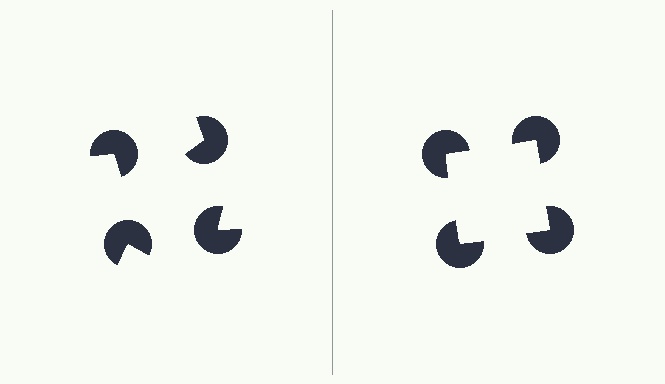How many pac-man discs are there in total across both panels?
8 — 4 on each side.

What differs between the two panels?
The pac-man discs are positioned identically on both sides; only the wedge orientations differ. On the right they align to a square; on the left they are misaligned.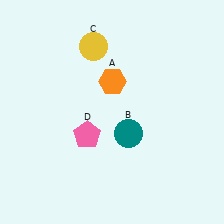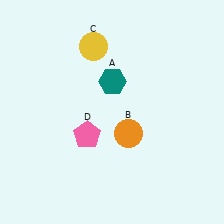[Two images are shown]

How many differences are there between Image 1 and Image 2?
There are 2 differences between the two images.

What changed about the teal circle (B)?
In Image 1, B is teal. In Image 2, it changed to orange.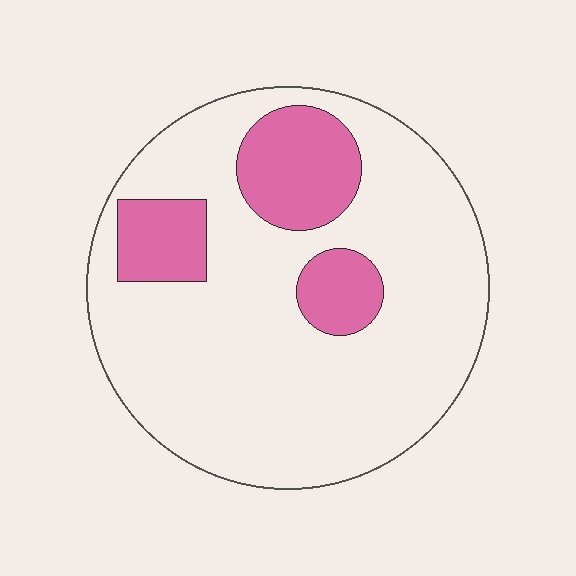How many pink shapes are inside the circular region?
3.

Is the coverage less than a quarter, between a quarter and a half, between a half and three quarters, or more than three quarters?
Less than a quarter.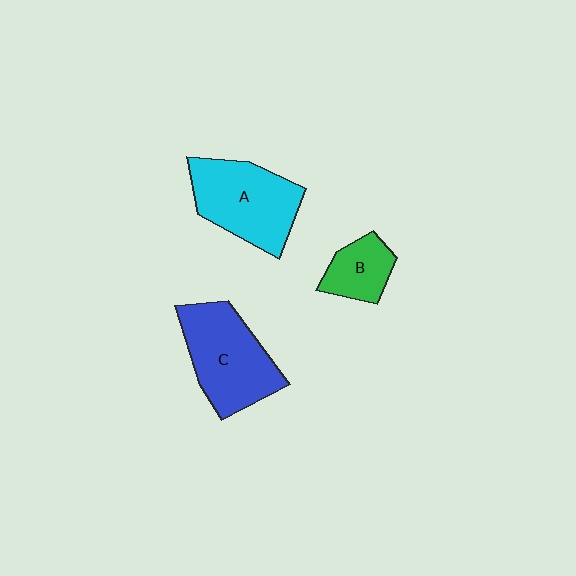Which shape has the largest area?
Shape C (blue).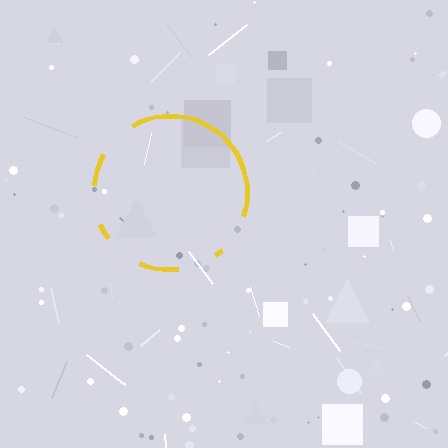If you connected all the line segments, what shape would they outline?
They would outline a circle.